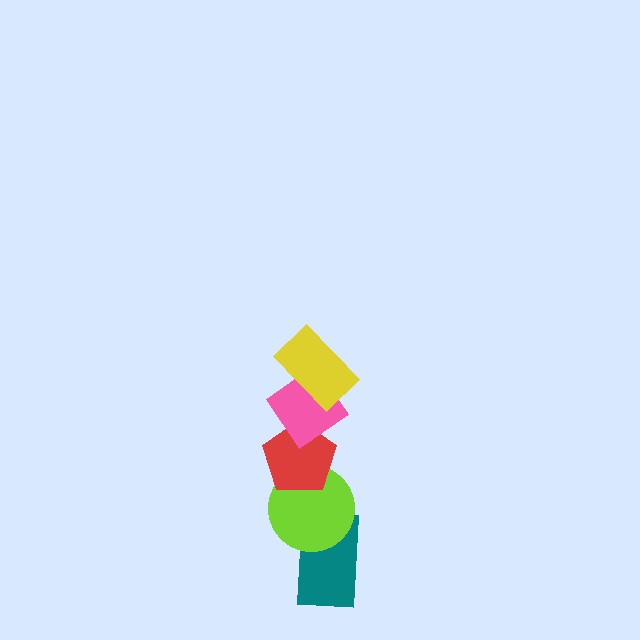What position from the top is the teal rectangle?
The teal rectangle is 5th from the top.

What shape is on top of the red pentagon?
The pink diamond is on top of the red pentagon.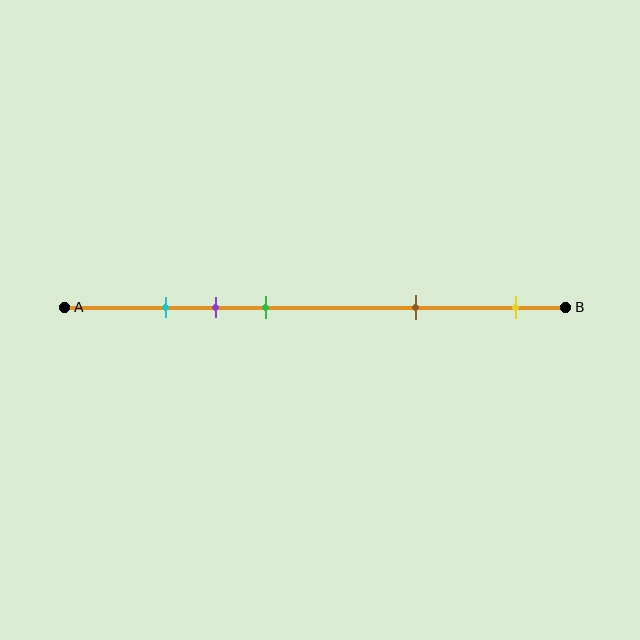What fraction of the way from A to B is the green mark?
The green mark is approximately 40% (0.4) of the way from A to B.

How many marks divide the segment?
There are 5 marks dividing the segment.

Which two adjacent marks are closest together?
The cyan and purple marks are the closest adjacent pair.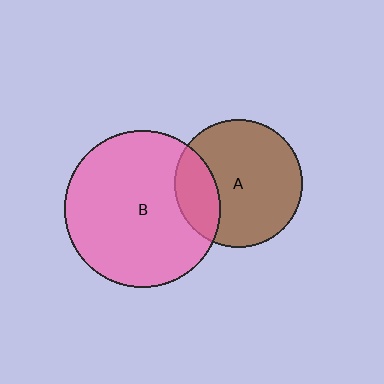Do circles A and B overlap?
Yes.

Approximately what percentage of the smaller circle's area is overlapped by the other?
Approximately 25%.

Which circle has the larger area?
Circle B (pink).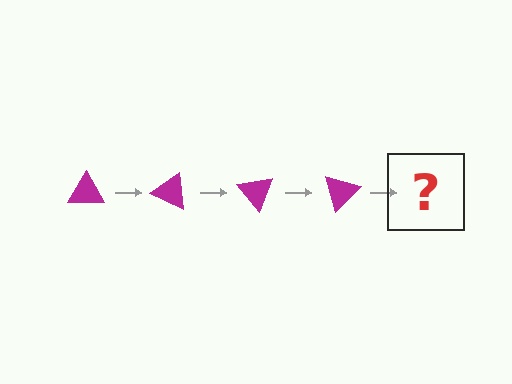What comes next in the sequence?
The next element should be a magenta triangle rotated 100 degrees.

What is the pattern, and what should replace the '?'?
The pattern is that the triangle rotates 25 degrees each step. The '?' should be a magenta triangle rotated 100 degrees.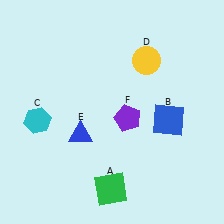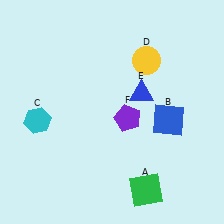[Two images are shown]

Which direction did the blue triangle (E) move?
The blue triangle (E) moved right.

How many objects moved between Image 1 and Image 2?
2 objects moved between the two images.